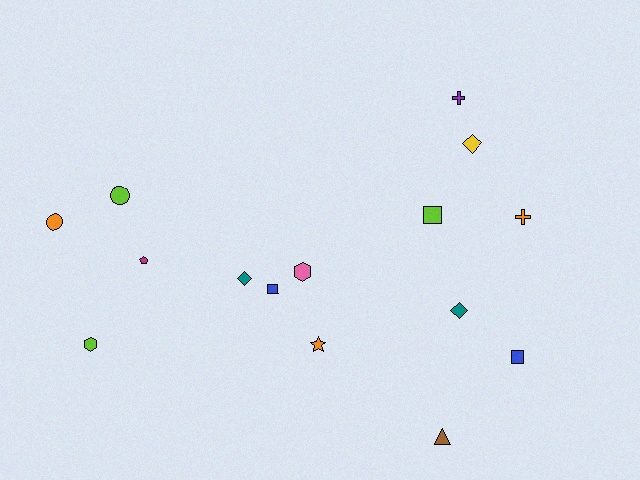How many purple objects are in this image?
There is 1 purple object.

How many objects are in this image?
There are 15 objects.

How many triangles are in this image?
There is 1 triangle.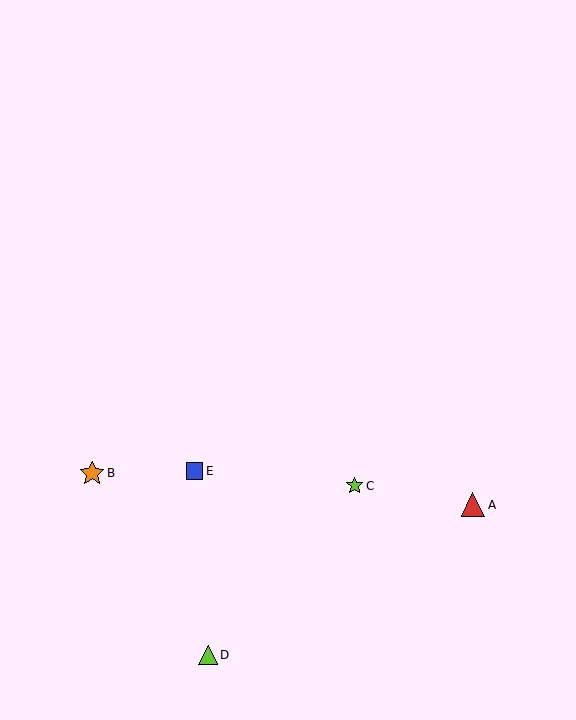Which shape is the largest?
The orange star (labeled B) is the largest.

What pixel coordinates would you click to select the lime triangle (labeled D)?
Click at (208, 655) to select the lime triangle D.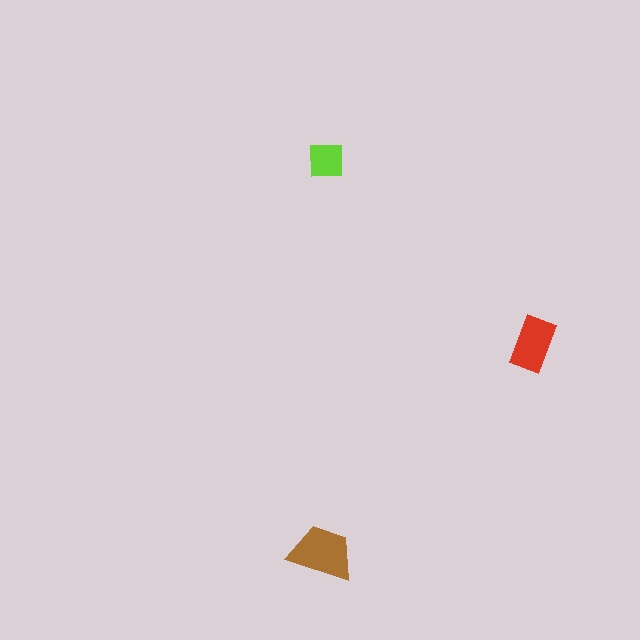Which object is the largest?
The brown trapezoid.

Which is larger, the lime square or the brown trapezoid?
The brown trapezoid.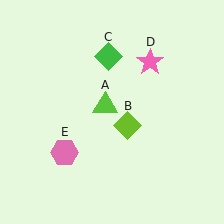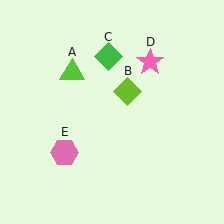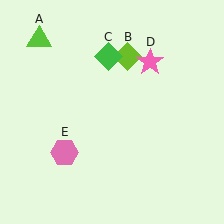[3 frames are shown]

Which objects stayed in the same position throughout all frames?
Green diamond (object C) and pink star (object D) and pink hexagon (object E) remained stationary.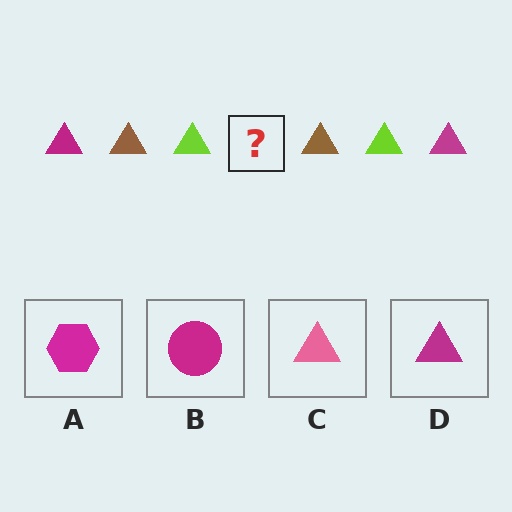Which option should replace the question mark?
Option D.